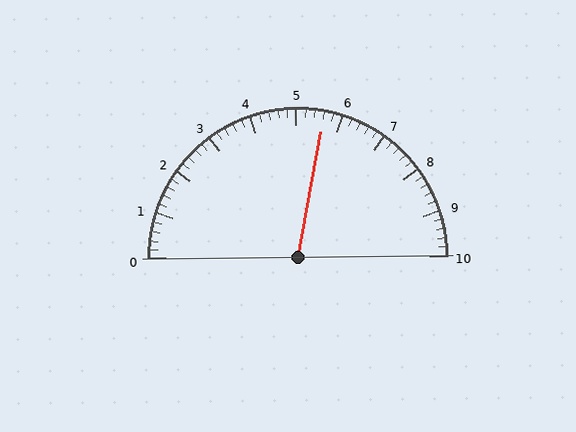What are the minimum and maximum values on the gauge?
The gauge ranges from 0 to 10.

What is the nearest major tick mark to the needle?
The nearest major tick mark is 6.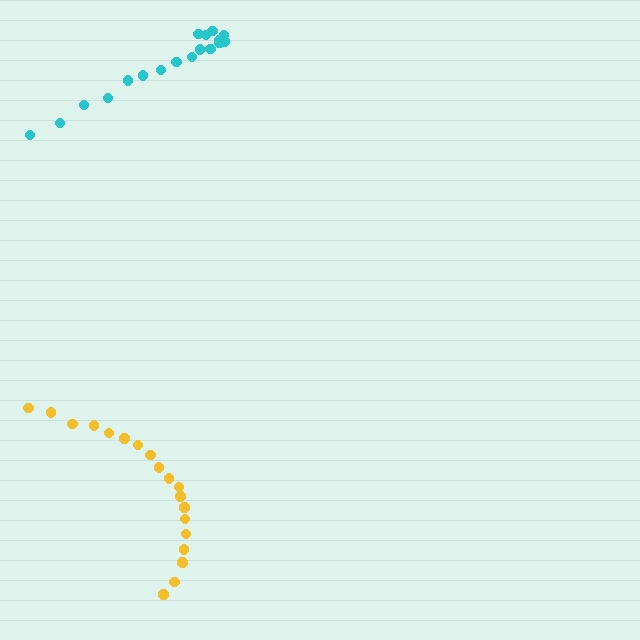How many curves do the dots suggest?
There are 2 distinct paths.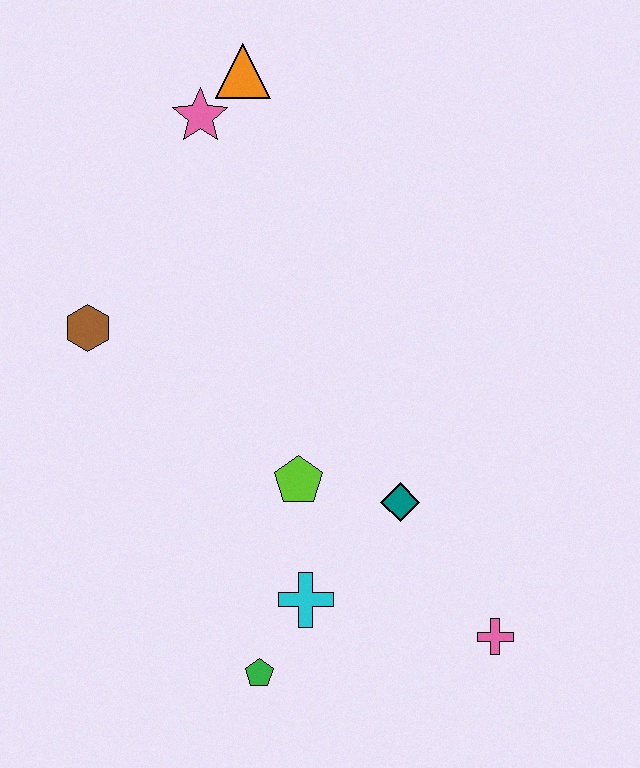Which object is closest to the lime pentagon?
The teal diamond is closest to the lime pentagon.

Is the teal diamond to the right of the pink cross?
No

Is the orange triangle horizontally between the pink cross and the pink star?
Yes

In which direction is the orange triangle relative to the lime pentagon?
The orange triangle is above the lime pentagon.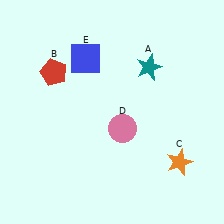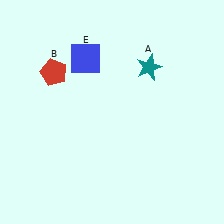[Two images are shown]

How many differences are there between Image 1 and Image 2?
There are 2 differences between the two images.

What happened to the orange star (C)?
The orange star (C) was removed in Image 2. It was in the bottom-right area of Image 1.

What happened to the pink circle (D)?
The pink circle (D) was removed in Image 2. It was in the bottom-right area of Image 1.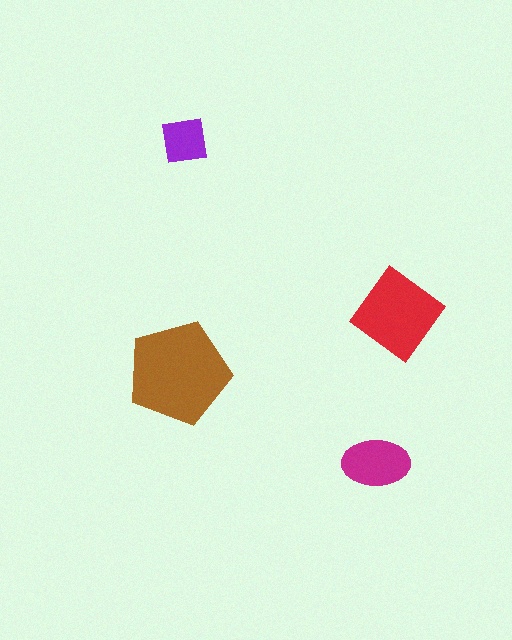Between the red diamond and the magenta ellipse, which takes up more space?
The red diamond.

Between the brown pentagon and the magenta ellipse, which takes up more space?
The brown pentagon.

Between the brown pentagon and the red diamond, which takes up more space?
The brown pentagon.